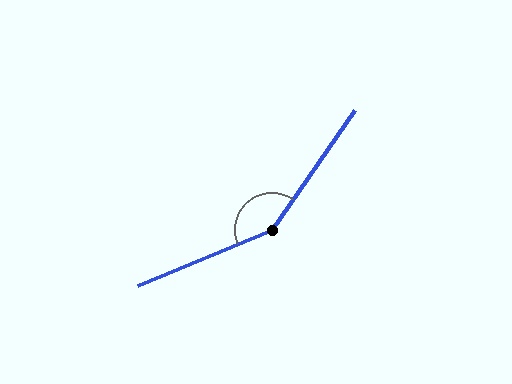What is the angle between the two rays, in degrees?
Approximately 148 degrees.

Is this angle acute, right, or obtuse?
It is obtuse.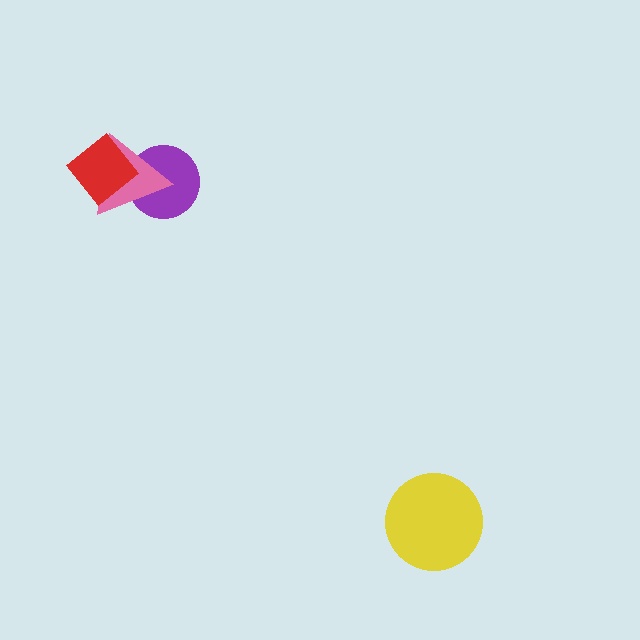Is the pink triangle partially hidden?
Yes, it is partially covered by another shape.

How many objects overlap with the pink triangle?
2 objects overlap with the pink triangle.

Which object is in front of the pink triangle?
The red diamond is in front of the pink triangle.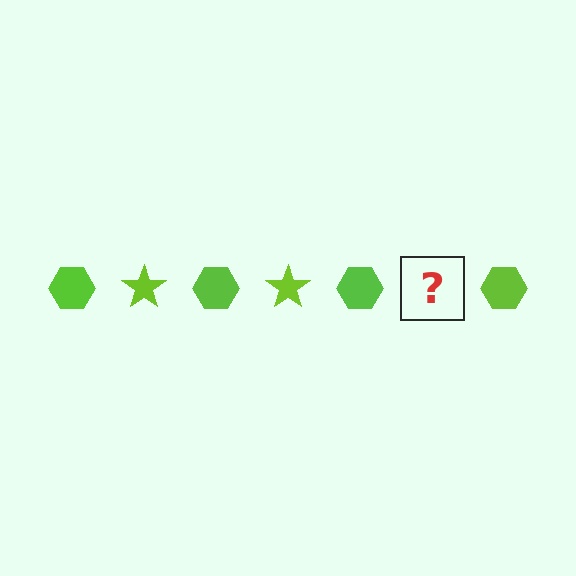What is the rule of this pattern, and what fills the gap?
The rule is that the pattern cycles through hexagon, star shapes in lime. The gap should be filled with a lime star.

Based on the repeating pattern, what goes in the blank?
The blank should be a lime star.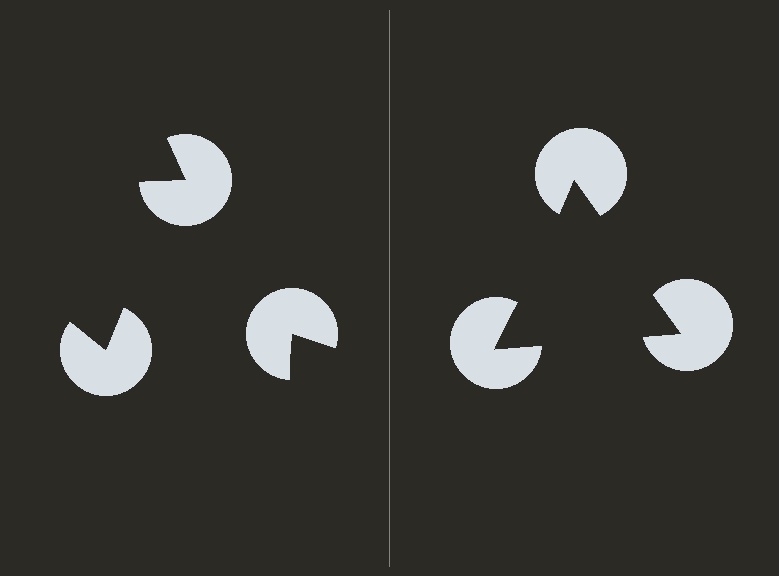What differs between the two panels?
The pac-man discs are positioned identically on both sides; only the wedge orientations differ. On the right they align to a triangle; on the left they are misaligned.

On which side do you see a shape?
An illusory triangle appears on the right side. On the left side the wedge cuts are rotated, so no coherent shape forms.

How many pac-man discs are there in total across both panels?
6 — 3 on each side.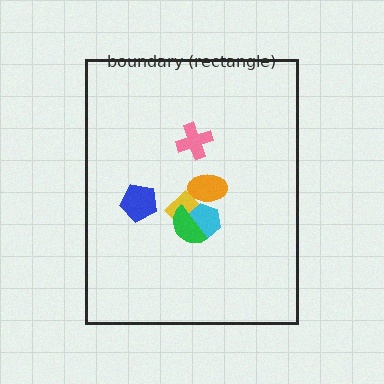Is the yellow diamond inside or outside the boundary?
Inside.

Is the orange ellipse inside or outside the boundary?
Inside.